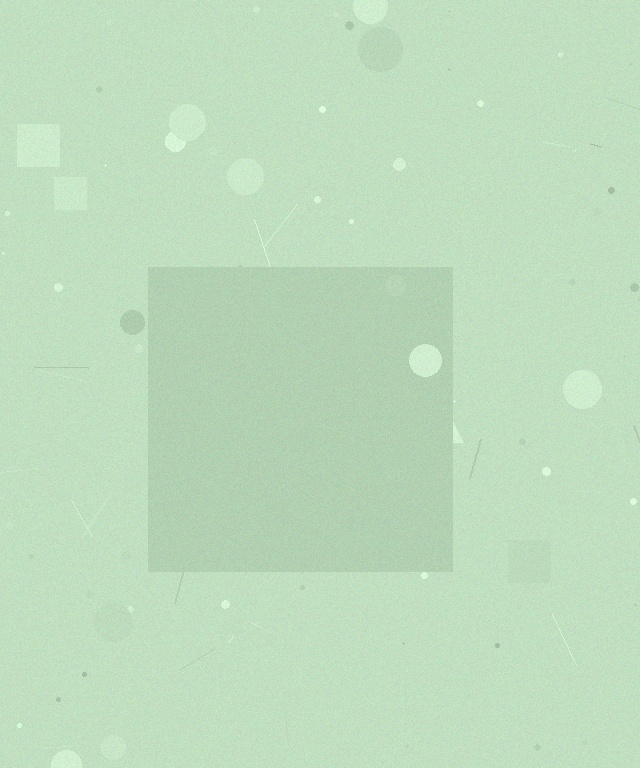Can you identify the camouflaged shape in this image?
The camouflaged shape is a square.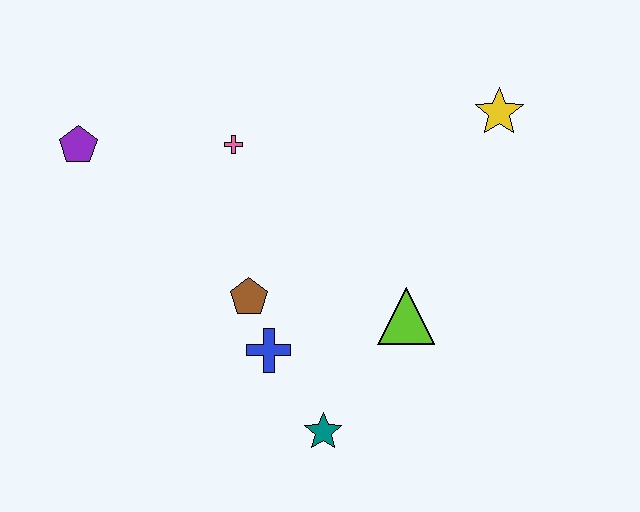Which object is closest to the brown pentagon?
The blue cross is closest to the brown pentagon.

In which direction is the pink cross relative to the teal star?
The pink cross is above the teal star.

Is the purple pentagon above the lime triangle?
Yes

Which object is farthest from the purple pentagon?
The yellow star is farthest from the purple pentagon.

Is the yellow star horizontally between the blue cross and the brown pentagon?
No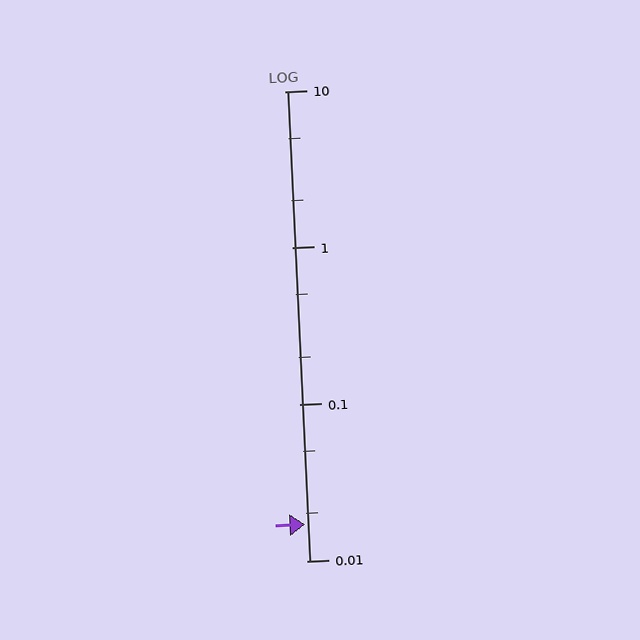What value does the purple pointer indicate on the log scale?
The pointer indicates approximately 0.017.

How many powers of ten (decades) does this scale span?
The scale spans 3 decades, from 0.01 to 10.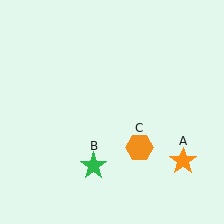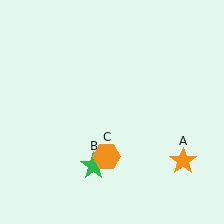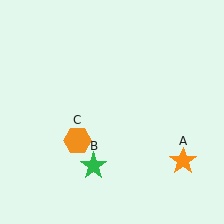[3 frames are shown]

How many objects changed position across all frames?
1 object changed position: orange hexagon (object C).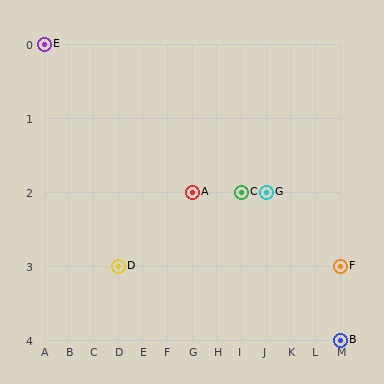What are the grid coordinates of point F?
Point F is at grid coordinates (M, 3).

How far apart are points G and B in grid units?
Points G and B are 3 columns and 2 rows apart (about 3.6 grid units diagonally).